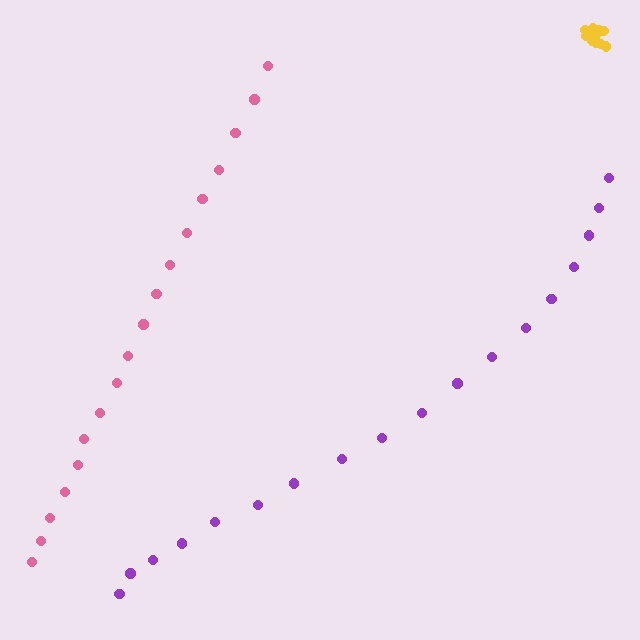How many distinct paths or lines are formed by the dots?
There are 3 distinct paths.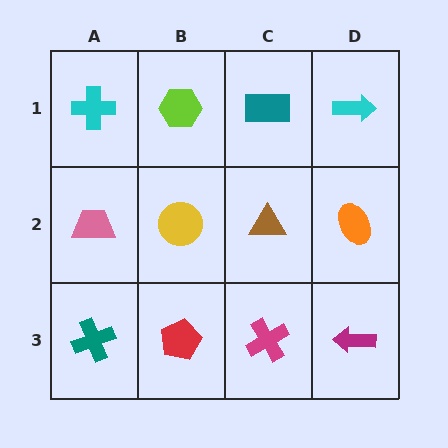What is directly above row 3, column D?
An orange ellipse.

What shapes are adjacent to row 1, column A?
A pink trapezoid (row 2, column A), a lime hexagon (row 1, column B).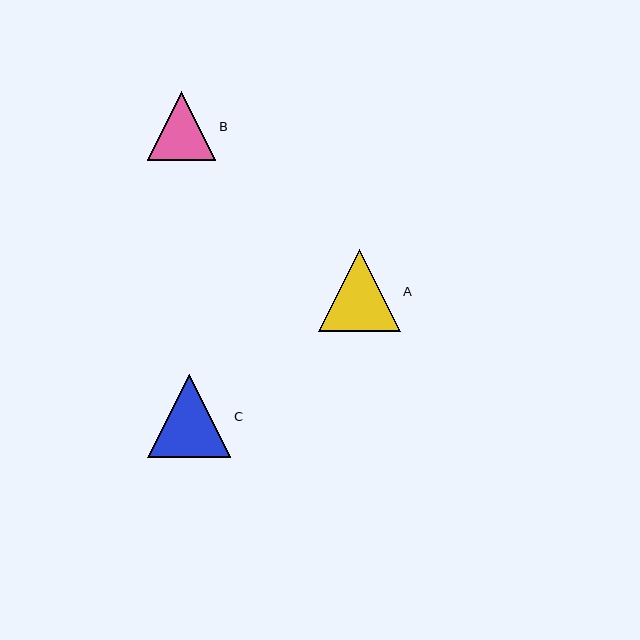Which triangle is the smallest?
Triangle B is the smallest with a size of approximately 69 pixels.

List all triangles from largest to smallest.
From largest to smallest: C, A, B.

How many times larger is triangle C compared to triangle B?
Triangle C is approximately 1.2 times the size of triangle B.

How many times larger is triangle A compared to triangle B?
Triangle A is approximately 1.2 times the size of triangle B.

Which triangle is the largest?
Triangle C is the largest with a size of approximately 83 pixels.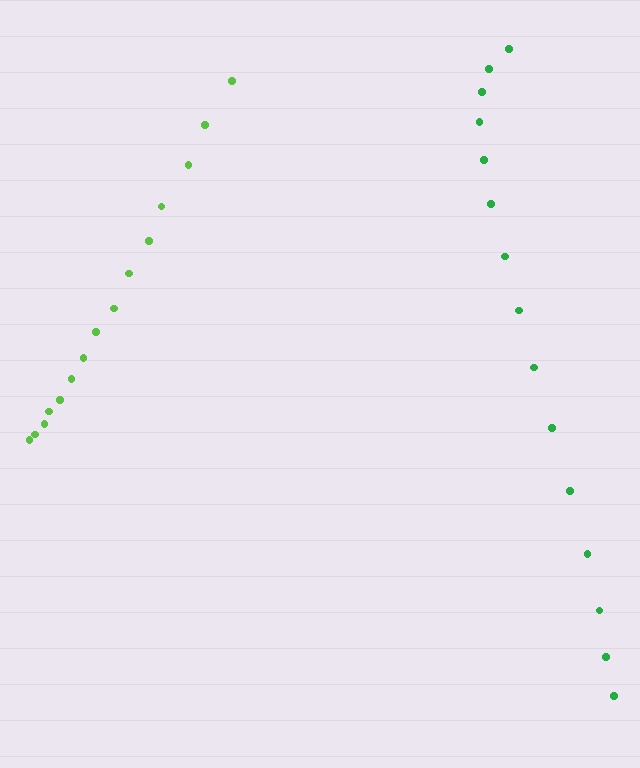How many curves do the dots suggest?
There are 2 distinct paths.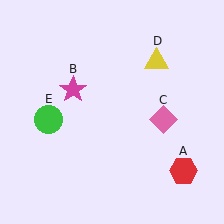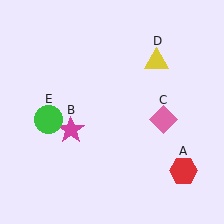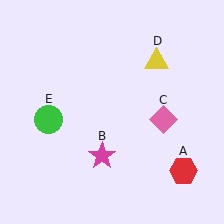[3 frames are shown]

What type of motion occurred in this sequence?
The magenta star (object B) rotated counterclockwise around the center of the scene.